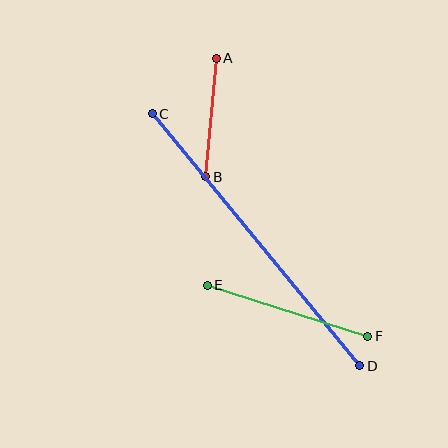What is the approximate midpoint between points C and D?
The midpoint is at approximately (256, 240) pixels.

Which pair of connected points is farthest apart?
Points C and D are farthest apart.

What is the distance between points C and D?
The distance is approximately 326 pixels.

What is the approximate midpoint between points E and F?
The midpoint is at approximately (288, 311) pixels.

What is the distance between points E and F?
The distance is approximately 168 pixels.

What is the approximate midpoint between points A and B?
The midpoint is at approximately (211, 118) pixels.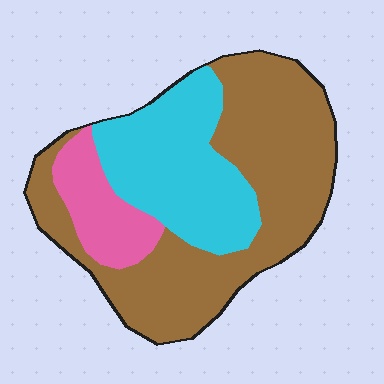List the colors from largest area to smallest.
From largest to smallest: brown, cyan, pink.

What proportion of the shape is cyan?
Cyan takes up about one third (1/3) of the shape.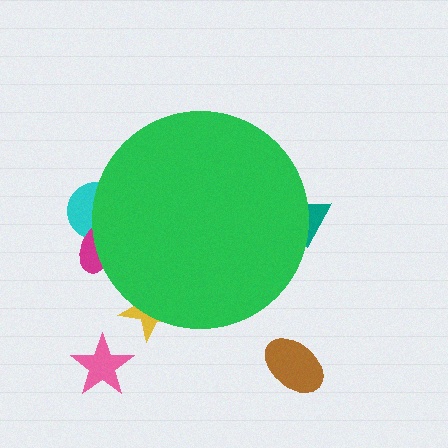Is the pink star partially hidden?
No, the pink star is fully visible.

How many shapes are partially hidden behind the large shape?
4 shapes are partially hidden.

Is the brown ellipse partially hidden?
No, the brown ellipse is fully visible.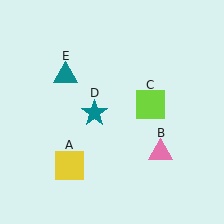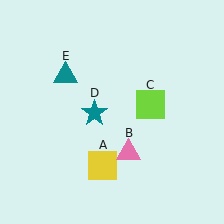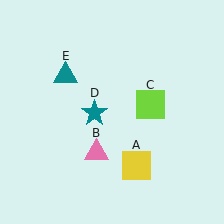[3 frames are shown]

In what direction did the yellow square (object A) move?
The yellow square (object A) moved right.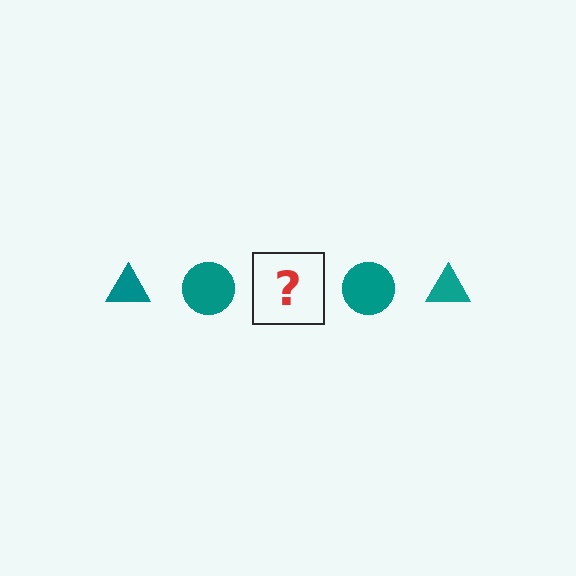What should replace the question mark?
The question mark should be replaced with a teal triangle.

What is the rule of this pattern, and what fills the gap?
The rule is that the pattern cycles through triangle, circle shapes in teal. The gap should be filled with a teal triangle.